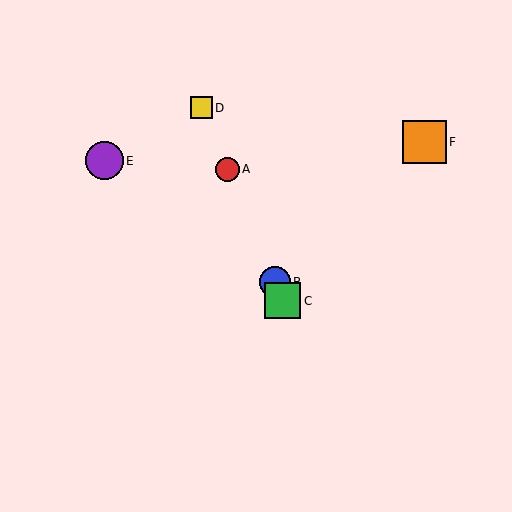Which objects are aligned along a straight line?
Objects A, B, C, D are aligned along a straight line.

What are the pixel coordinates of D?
Object D is at (201, 108).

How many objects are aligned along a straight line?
4 objects (A, B, C, D) are aligned along a straight line.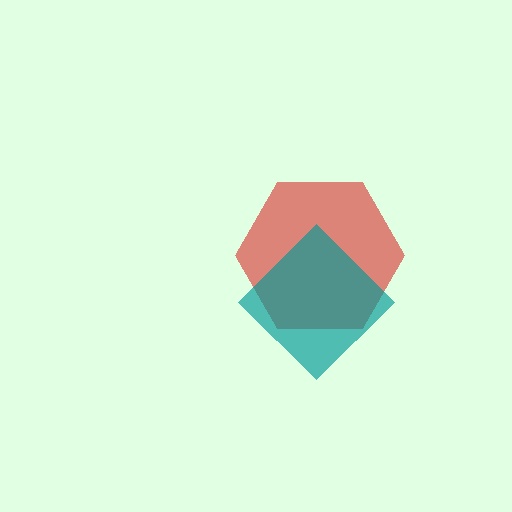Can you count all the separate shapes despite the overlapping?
Yes, there are 2 separate shapes.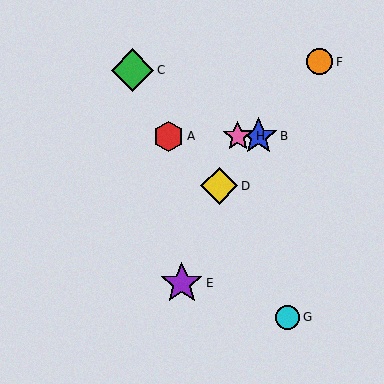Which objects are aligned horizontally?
Objects A, B, H are aligned horizontally.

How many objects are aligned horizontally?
3 objects (A, B, H) are aligned horizontally.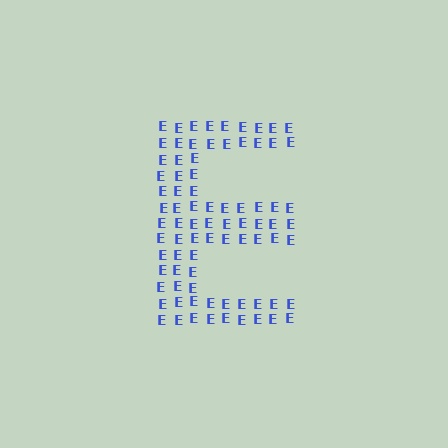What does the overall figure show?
The overall figure shows the letter E.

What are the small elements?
The small elements are letter E's.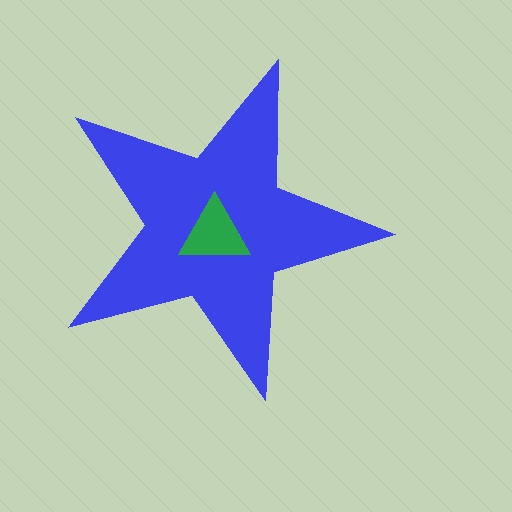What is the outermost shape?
The blue star.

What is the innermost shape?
The green triangle.